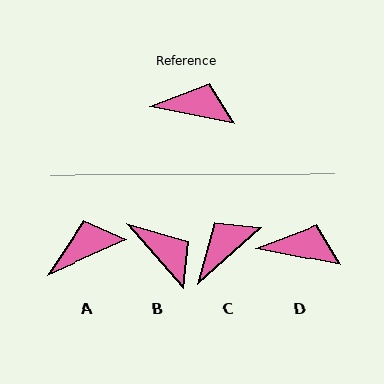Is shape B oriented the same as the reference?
No, it is off by about 37 degrees.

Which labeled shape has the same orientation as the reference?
D.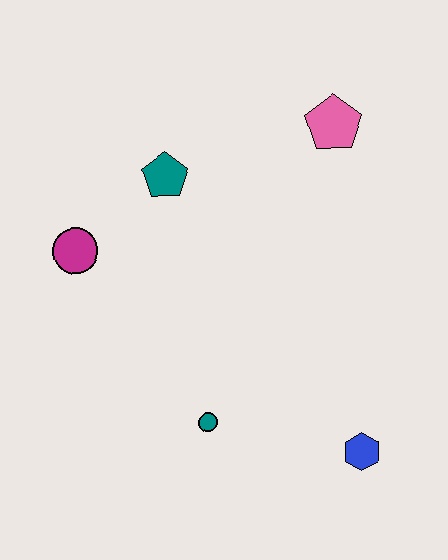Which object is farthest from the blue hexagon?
The magenta circle is farthest from the blue hexagon.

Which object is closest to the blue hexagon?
The teal circle is closest to the blue hexagon.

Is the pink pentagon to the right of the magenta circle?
Yes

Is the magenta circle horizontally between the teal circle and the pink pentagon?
No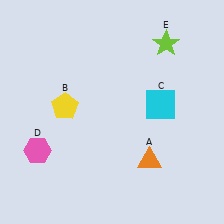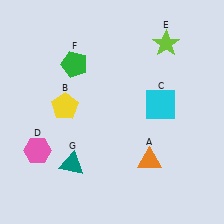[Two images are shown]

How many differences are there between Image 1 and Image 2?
There are 2 differences between the two images.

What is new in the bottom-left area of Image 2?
A teal triangle (G) was added in the bottom-left area of Image 2.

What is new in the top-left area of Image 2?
A green pentagon (F) was added in the top-left area of Image 2.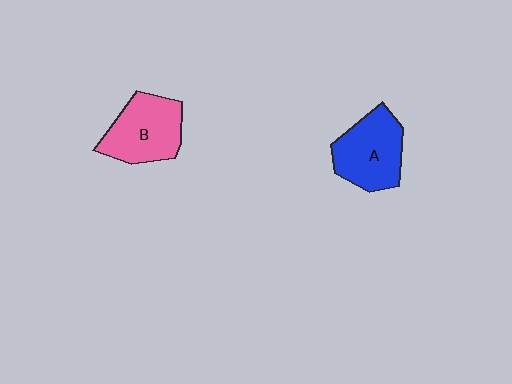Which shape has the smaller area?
Shape A (blue).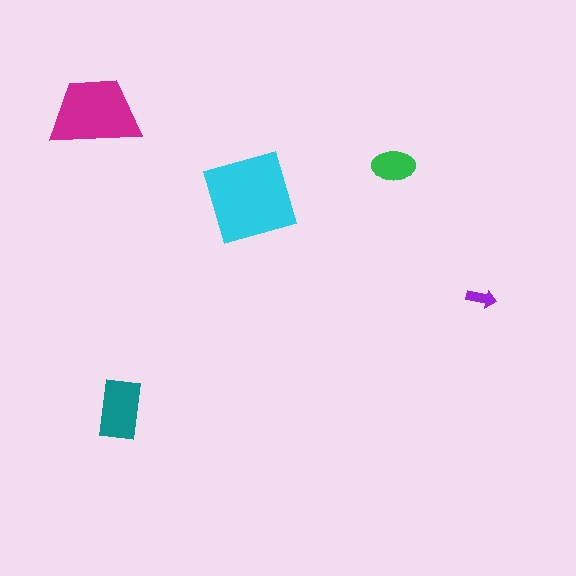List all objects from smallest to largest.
The purple arrow, the green ellipse, the teal rectangle, the magenta trapezoid, the cyan diamond.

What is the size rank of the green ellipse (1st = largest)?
4th.